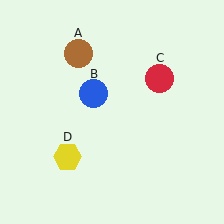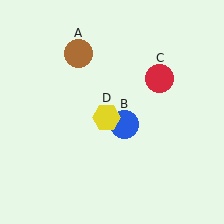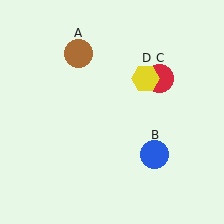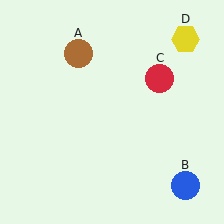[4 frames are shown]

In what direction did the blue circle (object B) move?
The blue circle (object B) moved down and to the right.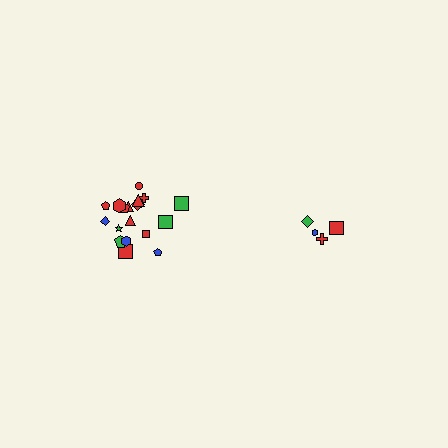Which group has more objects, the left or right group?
The left group.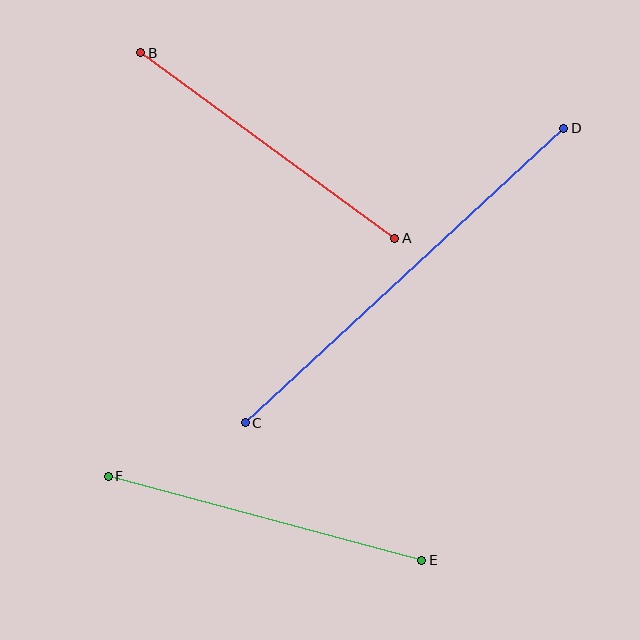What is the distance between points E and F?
The distance is approximately 325 pixels.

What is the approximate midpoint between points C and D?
The midpoint is at approximately (405, 276) pixels.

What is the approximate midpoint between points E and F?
The midpoint is at approximately (265, 518) pixels.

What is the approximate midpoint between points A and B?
The midpoint is at approximately (268, 146) pixels.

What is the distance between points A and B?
The distance is approximately 315 pixels.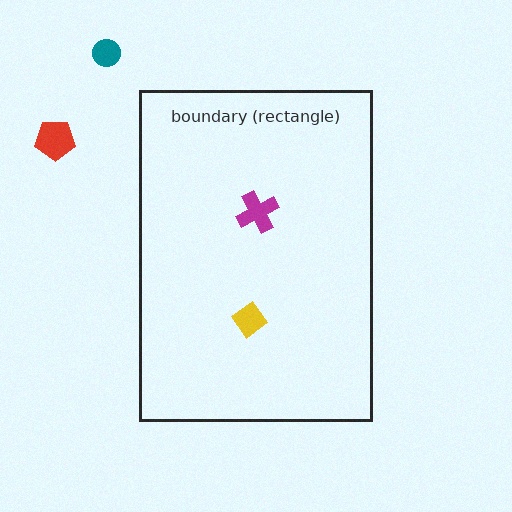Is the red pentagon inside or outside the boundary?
Outside.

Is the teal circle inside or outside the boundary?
Outside.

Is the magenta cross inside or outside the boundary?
Inside.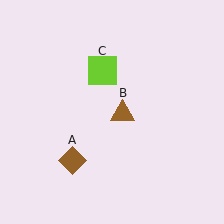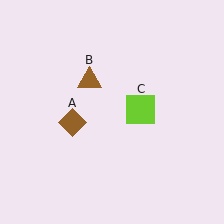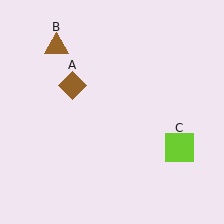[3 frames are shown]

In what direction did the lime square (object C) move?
The lime square (object C) moved down and to the right.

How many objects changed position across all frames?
3 objects changed position: brown diamond (object A), brown triangle (object B), lime square (object C).